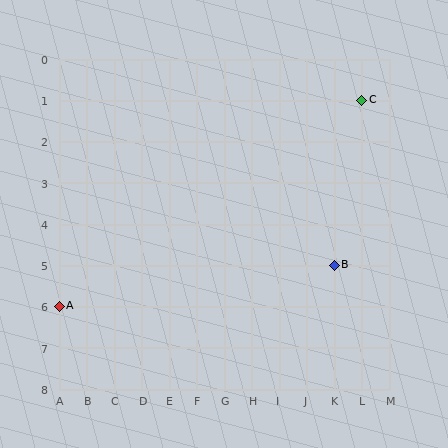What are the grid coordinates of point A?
Point A is at grid coordinates (A, 6).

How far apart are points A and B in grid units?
Points A and B are 10 columns and 1 row apart (about 10.0 grid units diagonally).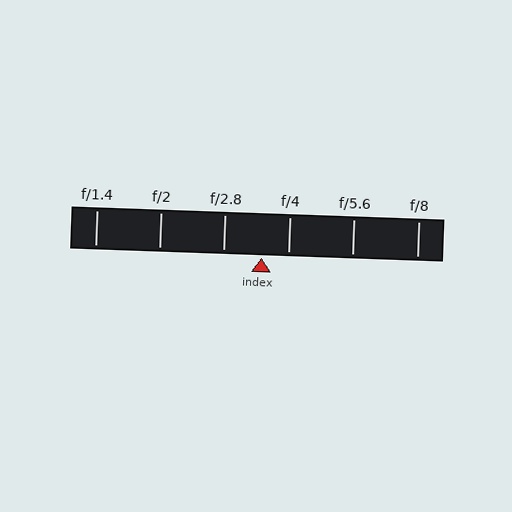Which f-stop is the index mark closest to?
The index mark is closest to f/4.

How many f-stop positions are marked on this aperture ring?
There are 6 f-stop positions marked.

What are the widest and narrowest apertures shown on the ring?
The widest aperture shown is f/1.4 and the narrowest is f/8.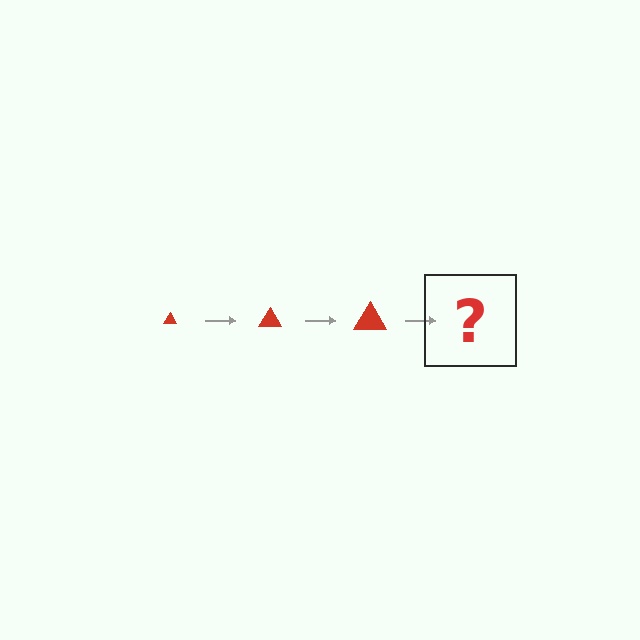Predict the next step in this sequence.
The next step is a red triangle, larger than the previous one.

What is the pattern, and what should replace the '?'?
The pattern is that the triangle gets progressively larger each step. The '?' should be a red triangle, larger than the previous one.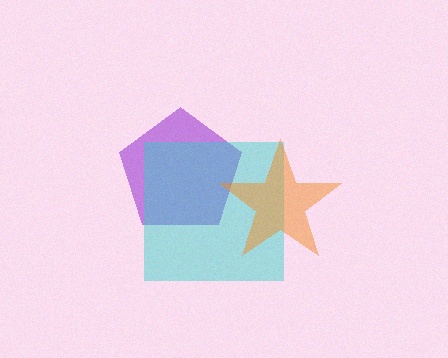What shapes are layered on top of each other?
The layered shapes are: a purple pentagon, a cyan square, an orange star.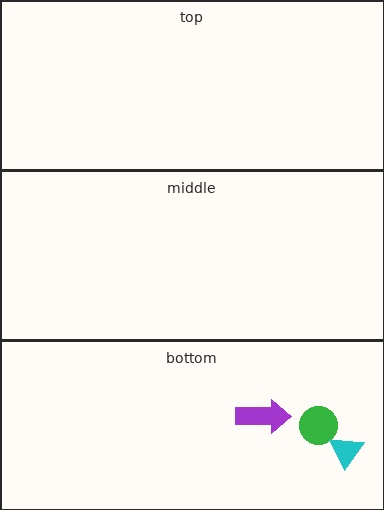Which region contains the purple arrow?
The bottom region.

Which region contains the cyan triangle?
The bottom region.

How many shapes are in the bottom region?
3.